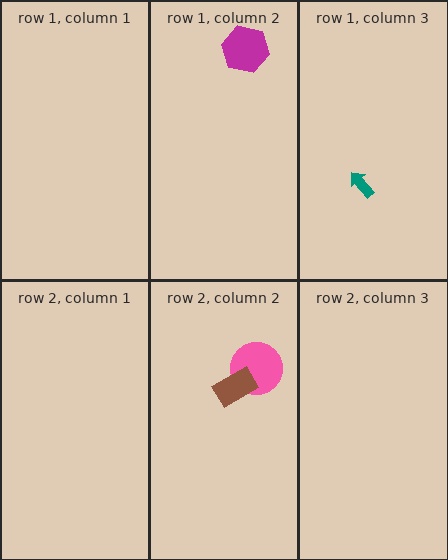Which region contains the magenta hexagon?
The row 1, column 2 region.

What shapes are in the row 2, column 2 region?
The pink circle, the brown rectangle.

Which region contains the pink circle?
The row 2, column 2 region.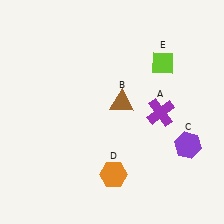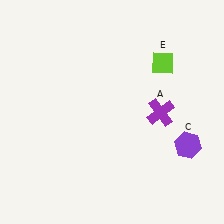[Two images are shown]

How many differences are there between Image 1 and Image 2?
There are 2 differences between the two images.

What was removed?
The brown triangle (B), the orange hexagon (D) were removed in Image 2.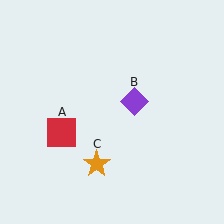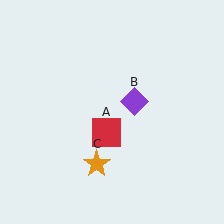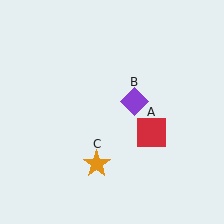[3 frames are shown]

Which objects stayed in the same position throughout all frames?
Purple diamond (object B) and orange star (object C) remained stationary.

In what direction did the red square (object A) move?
The red square (object A) moved right.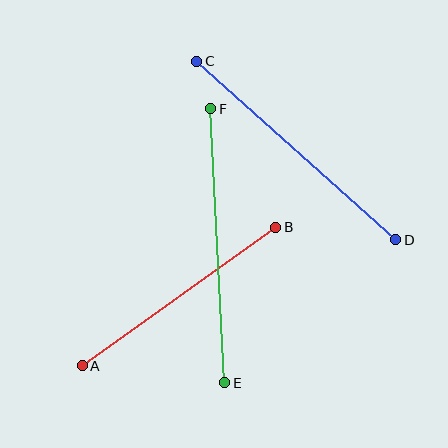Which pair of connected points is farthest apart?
Points E and F are farthest apart.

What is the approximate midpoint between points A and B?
The midpoint is at approximately (179, 297) pixels.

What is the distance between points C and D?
The distance is approximately 267 pixels.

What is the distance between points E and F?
The distance is approximately 274 pixels.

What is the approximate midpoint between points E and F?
The midpoint is at approximately (218, 246) pixels.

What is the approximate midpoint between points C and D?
The midpoint is at approximately (296, 151) pixels.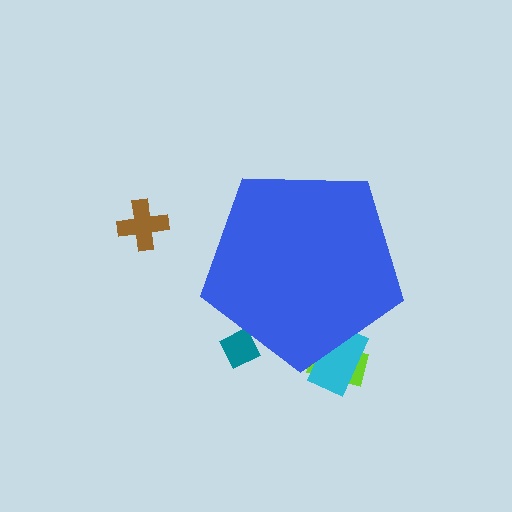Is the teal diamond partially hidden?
Yes, the teal diamond is partially hidden behind the blue pentagon.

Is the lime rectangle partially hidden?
Yes, the lime rectangle is partially hidden behind the blue pentagon.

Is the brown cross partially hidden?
No, the brown cross is fully visible.